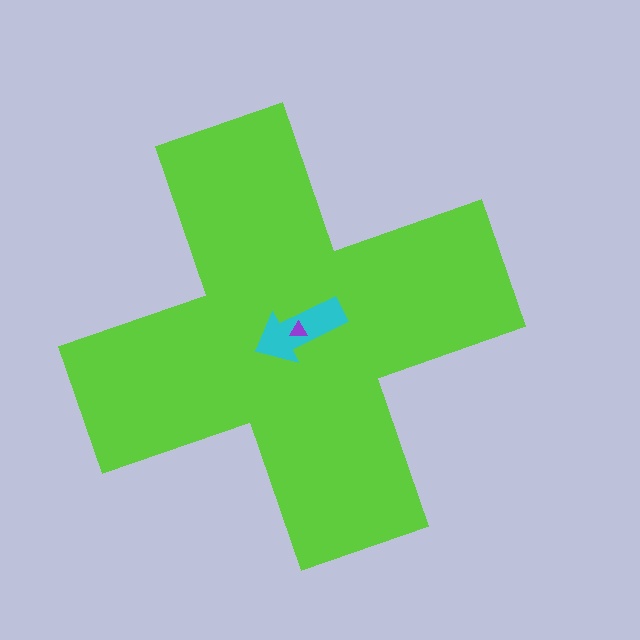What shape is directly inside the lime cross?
The cyan arrow.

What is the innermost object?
The purple triangle.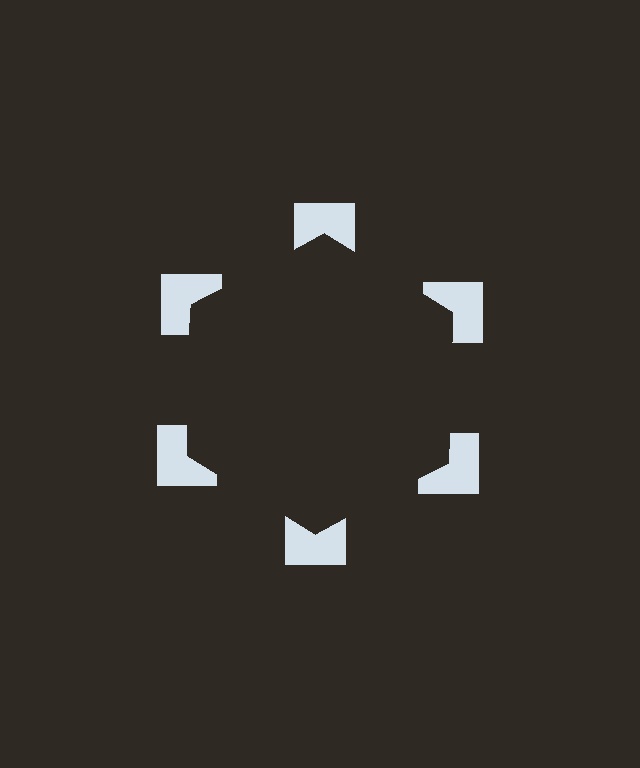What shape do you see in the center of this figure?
An illusory hexagon — its edges are inferred from the aligned wedge cuts in the notched squares, not physically drawn.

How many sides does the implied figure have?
6 sides.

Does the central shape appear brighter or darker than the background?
It typically appears slightly darker than the background, even though no actual brightness change is drawn.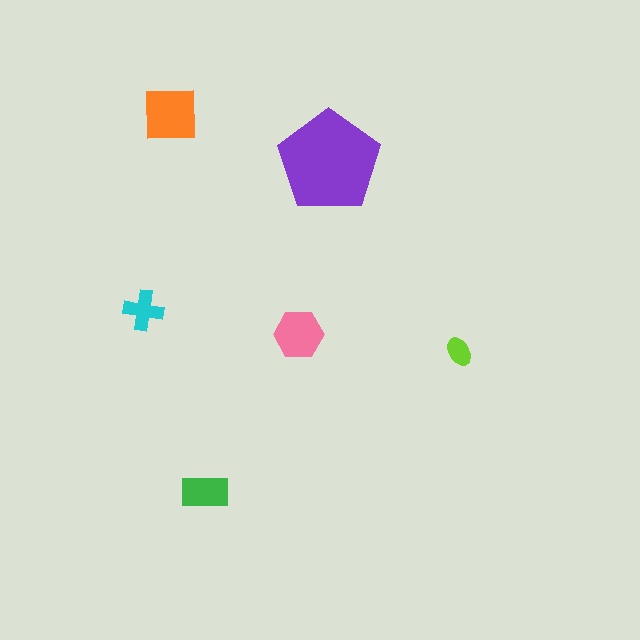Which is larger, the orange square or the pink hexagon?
The orange square.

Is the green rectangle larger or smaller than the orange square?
Smaller.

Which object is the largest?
The purple pentagon.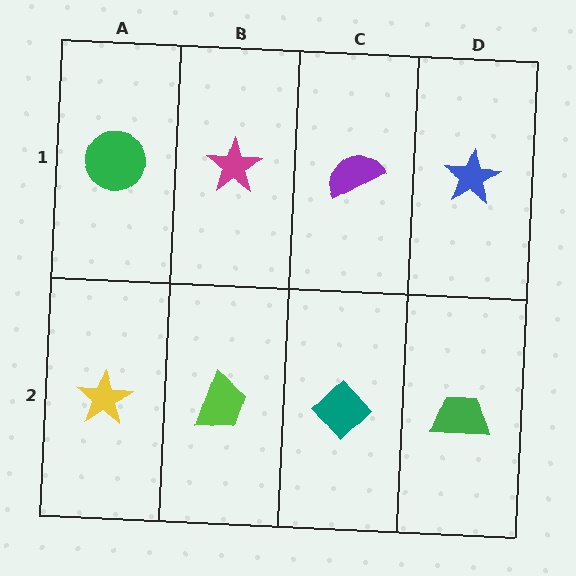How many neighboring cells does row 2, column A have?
2.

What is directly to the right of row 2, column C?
A green trapezoid.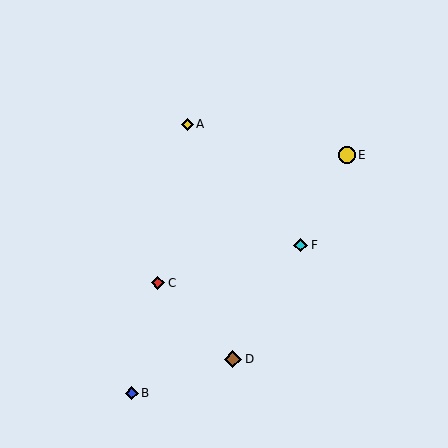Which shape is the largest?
The brown diamond (labeled D) is the largest.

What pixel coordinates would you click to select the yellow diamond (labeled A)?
Click at (187, 124) to select the yellow diamond A.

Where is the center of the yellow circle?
The center of the yellow circle is at (347, 155).